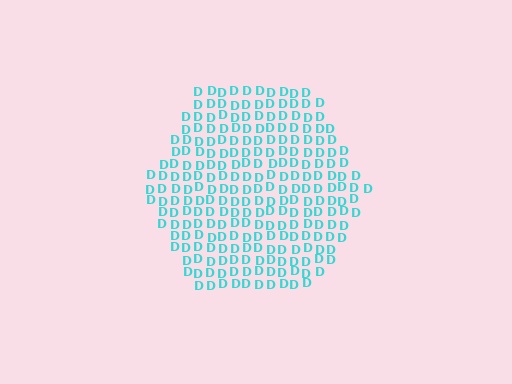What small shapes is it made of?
It is made of small letter D's.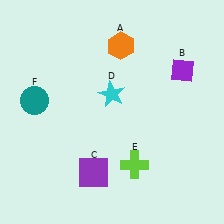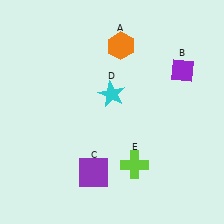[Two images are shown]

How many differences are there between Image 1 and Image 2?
There is 1 difference between the two images.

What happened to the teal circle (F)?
The teal circle (F) was removed in Image 2. It was in the top-left area of Image 1.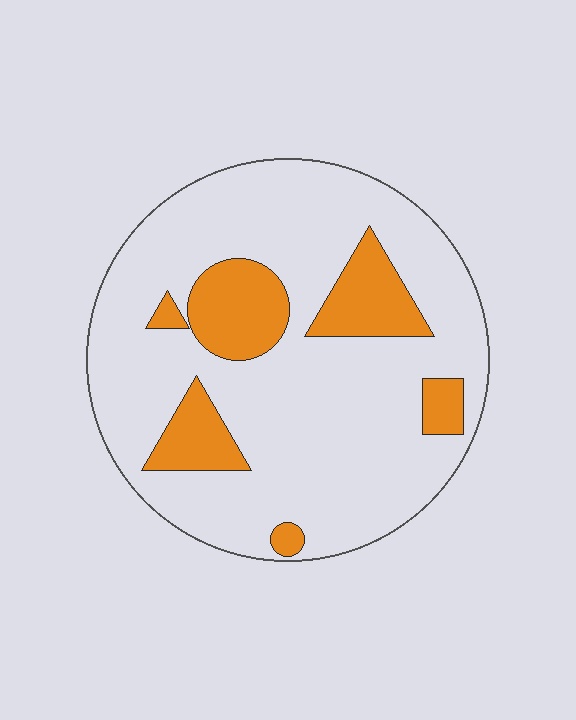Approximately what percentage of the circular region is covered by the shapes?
Approximately 20%.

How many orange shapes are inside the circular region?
6.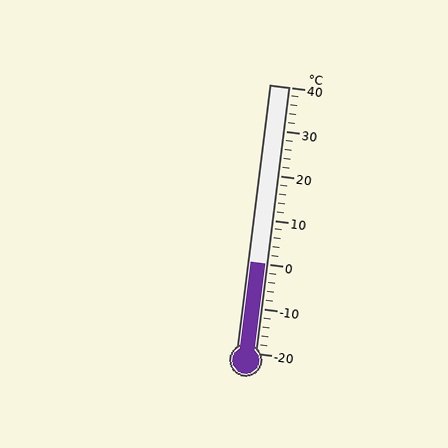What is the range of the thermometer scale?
The thermometer scale ranges from -20°C to 40°C.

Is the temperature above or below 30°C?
The temperature is below 30°C.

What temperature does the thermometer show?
The thermometer shows approximately 0°C.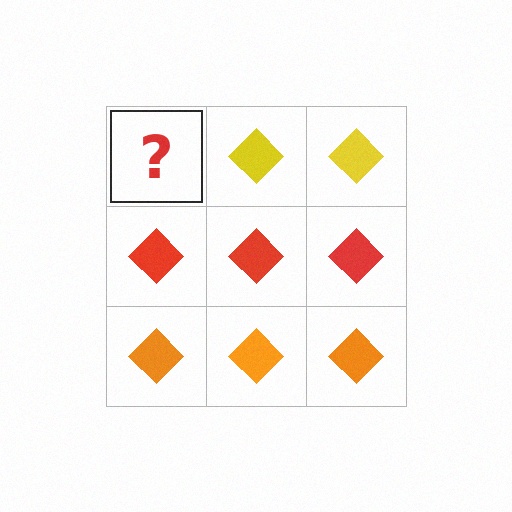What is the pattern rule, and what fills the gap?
The rule is that each row has a consistent color. The gap should be filled with a yellow diamond.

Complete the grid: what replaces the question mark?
The question mark should be replaced with a yellow diamond.